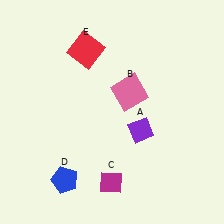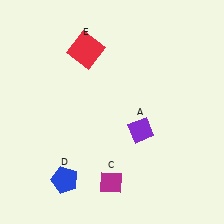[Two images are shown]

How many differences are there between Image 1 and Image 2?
There is 1 difference between the two images.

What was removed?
The pink square (B) was removed in Image 2.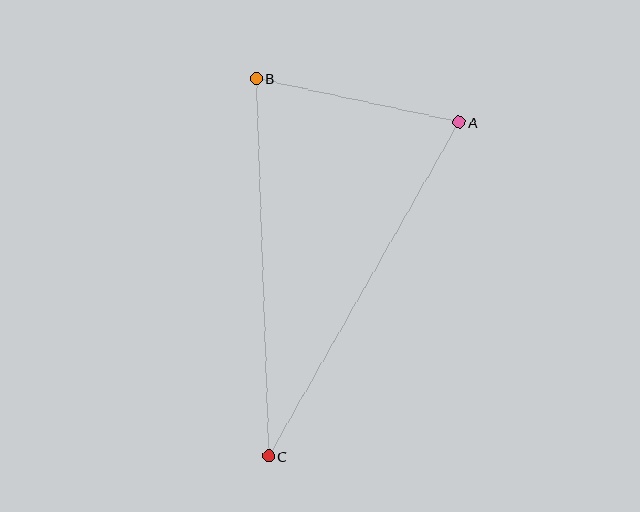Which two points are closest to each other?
Points A and B are closest to each other.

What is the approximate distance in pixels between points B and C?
The distance between B and C is approximately 378 pixels.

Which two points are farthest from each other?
Points A and C are farthest from each other.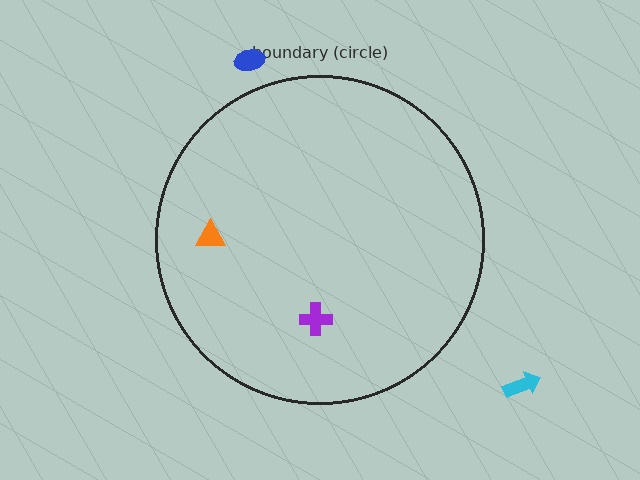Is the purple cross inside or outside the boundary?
Inside.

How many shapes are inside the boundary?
2 inside, 2 outside.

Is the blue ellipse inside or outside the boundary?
Outside.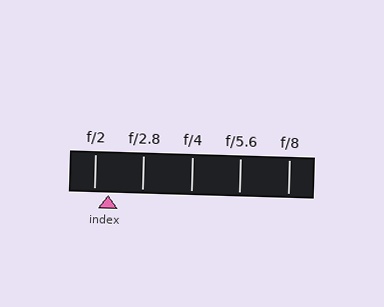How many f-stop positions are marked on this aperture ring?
There are 5 f-stop positions marked.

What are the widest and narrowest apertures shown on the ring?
The widest aperture shown is f/2 and the narrowest is f/8.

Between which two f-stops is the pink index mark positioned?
The index mark is between f/2 and f/2.8.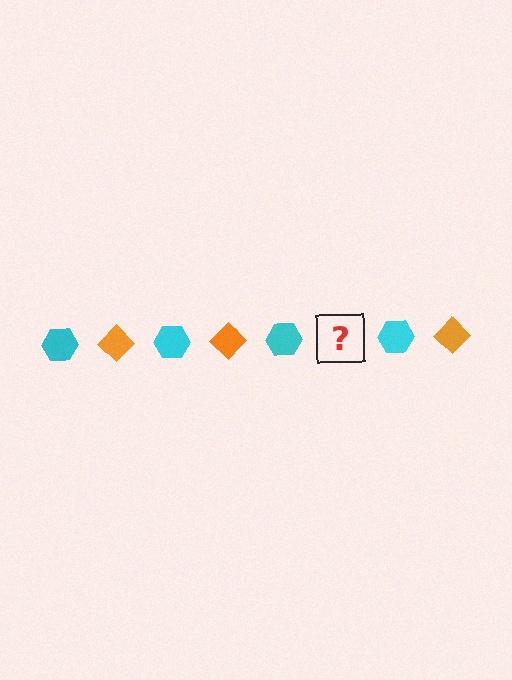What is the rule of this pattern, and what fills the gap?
The rule is that the pattern alternates between cyan hexagon and orange diamond. The gap should be filled with an orange diamond.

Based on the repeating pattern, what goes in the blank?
The blank should be an orange diamond.